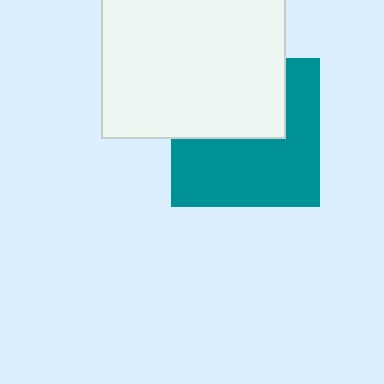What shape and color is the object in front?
The object in front is a white square.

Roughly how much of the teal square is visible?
About half of it is visible (roughly 58%).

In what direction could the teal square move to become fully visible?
The teal square could move down. That would shift it out from behind the white square entirely.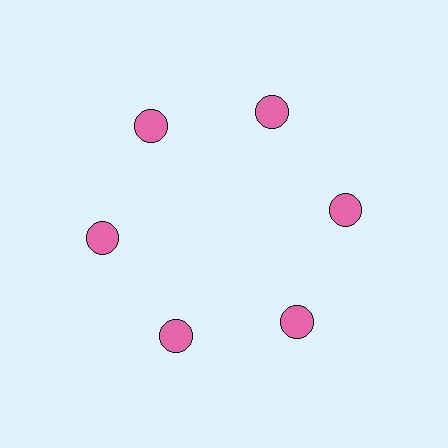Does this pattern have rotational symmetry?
Yes, this pattern has 6-fold rotational symmetry. It looks the same after rotating 60 degrees around the center.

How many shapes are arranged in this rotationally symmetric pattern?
There are 6 shapes, arranged in 6 groups of 1.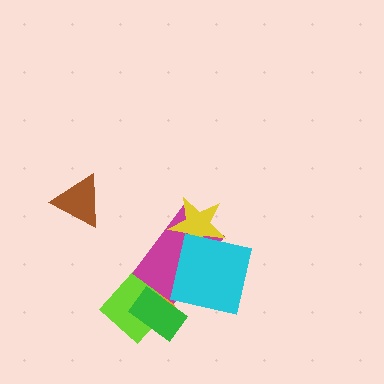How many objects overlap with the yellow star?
2 objects overlap with the yellow star.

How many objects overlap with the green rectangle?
2 objects overlap with the green rectangle.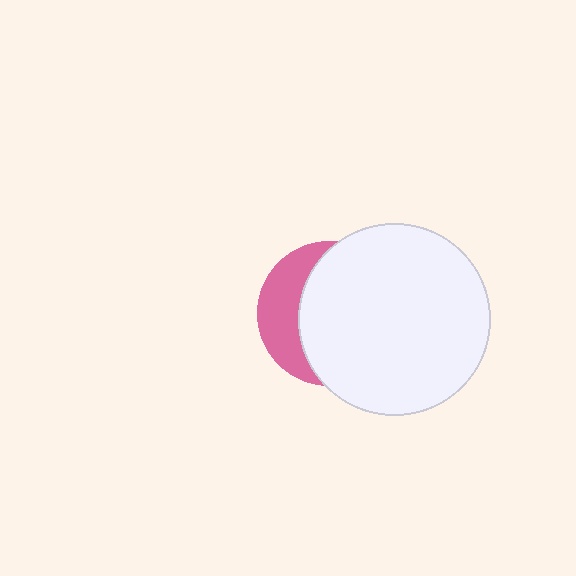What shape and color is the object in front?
The object in front is a white circle.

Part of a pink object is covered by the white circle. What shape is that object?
It is a circle.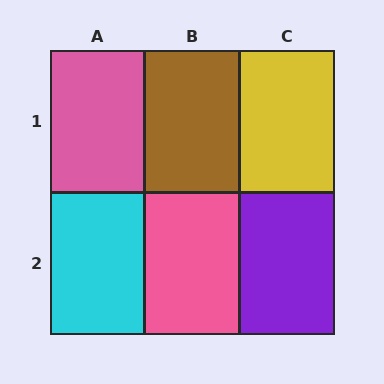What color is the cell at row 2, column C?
Purple.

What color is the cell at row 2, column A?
Cyan.